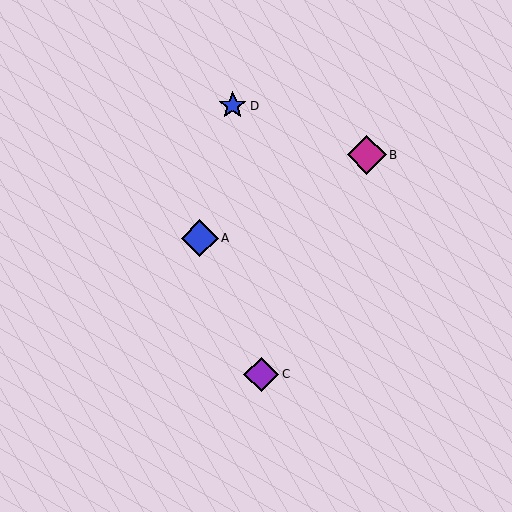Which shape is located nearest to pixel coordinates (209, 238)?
The blue diamond (labeled A) at (200, 238) is nearest to that location.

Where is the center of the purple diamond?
The center of the purple diamond is at (261, 374).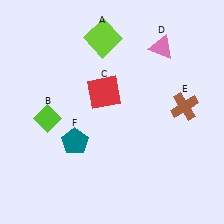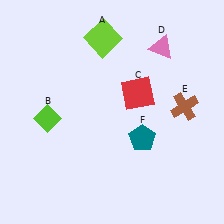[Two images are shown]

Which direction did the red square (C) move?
The red square (C) moved right.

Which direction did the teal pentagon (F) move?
The teal pentagon (F) moved right.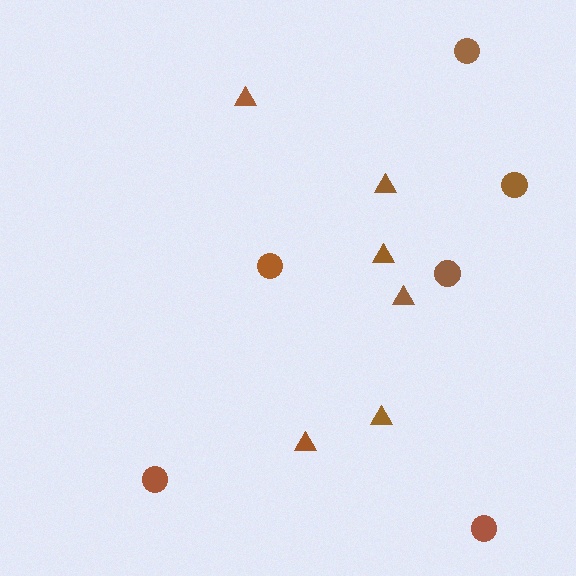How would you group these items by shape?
There are 2 groups: one group of triangles (6) and one group of circles (6).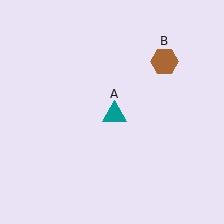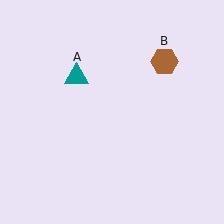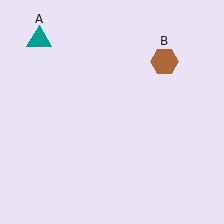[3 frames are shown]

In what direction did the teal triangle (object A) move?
The teal triangle (object A) moved up and to the left.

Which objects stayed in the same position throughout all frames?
Brown hexagon (object B) remained stationary.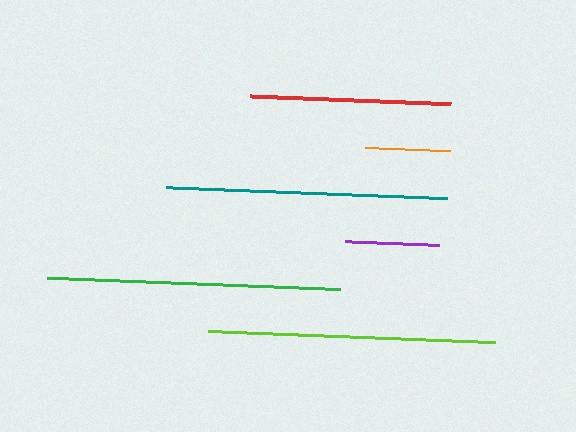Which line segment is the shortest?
The orange line is the shortest at approximately 85 pixels.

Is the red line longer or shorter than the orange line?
The red line is longer than the orange line.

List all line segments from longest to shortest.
From longest to shortest: green, lime, teal, red, purple, orange.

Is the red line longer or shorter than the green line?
The green line is longer than the red line.